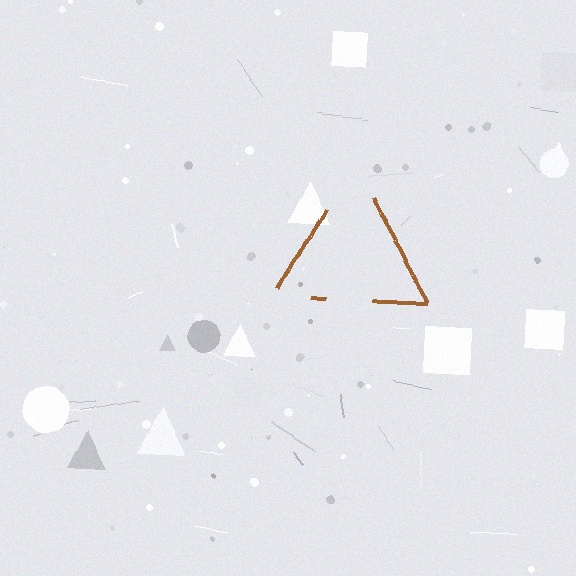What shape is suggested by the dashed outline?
The dashed outline suggests a triangle.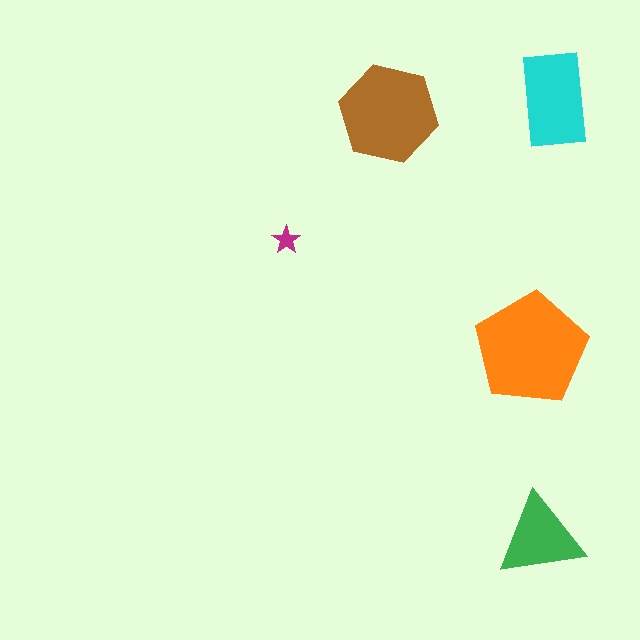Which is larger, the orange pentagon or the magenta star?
The orange pentagon.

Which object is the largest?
The orange pentagon.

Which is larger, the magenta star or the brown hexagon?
The brown hexagon.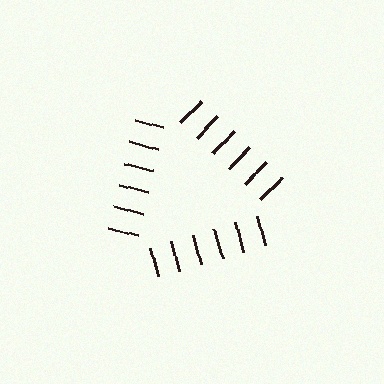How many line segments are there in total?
18 — 6 along each of the 3 edges.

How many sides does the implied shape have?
3 sides — the line-ends trace a triangle.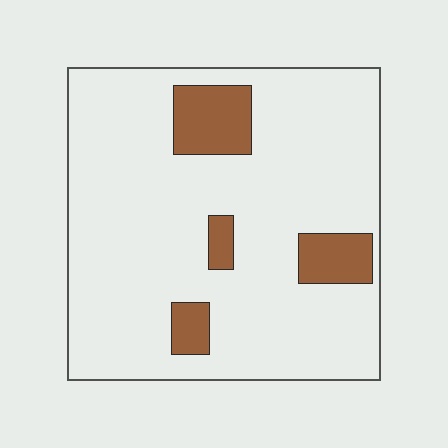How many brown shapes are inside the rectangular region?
4.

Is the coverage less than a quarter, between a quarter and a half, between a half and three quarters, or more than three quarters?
Less than a quarter.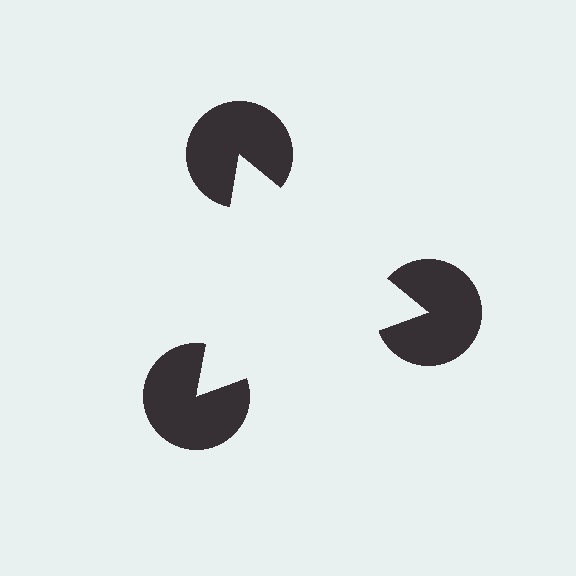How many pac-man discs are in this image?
There are 3 — one at each vertex of the illusory triangle.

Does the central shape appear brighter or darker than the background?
It typically appears slightly brighter than the background, even though no actual brightness change is drawn.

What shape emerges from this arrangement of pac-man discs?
An illusory triangle — its edges are inferred from the aligned wedge cuts in the pac-man discs, not physically drawn.